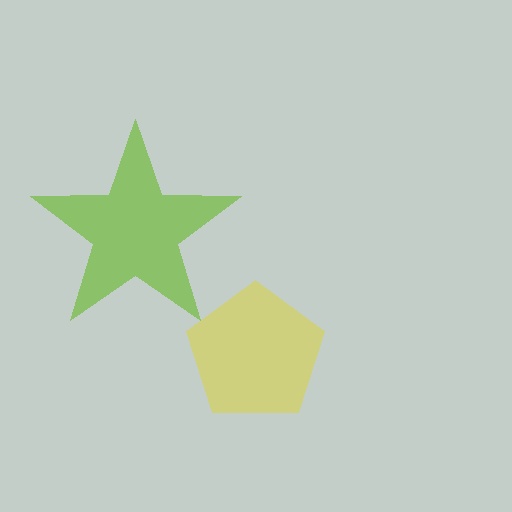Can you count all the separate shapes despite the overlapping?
Yes, there are 2 separate shapes.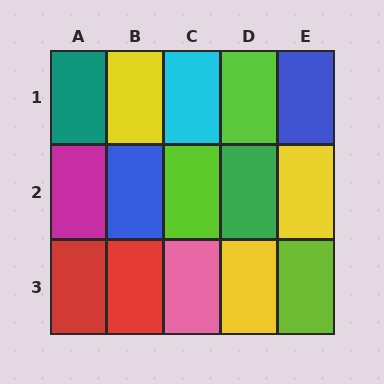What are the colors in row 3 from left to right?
Red, red, pink, yellow, lime.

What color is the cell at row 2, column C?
Lime.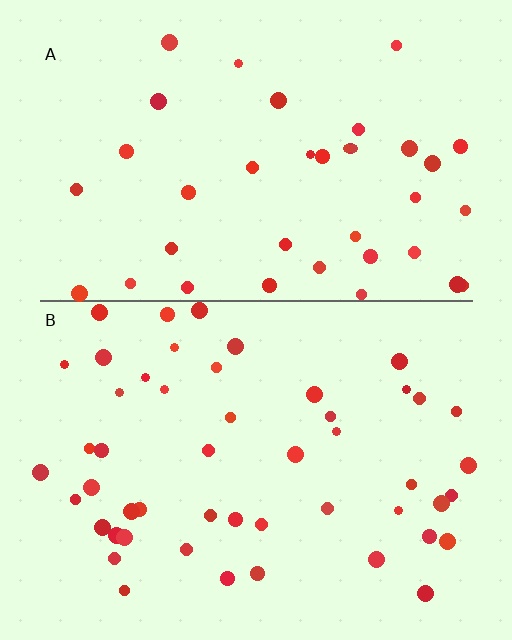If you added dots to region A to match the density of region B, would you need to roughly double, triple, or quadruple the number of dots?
Approximately double.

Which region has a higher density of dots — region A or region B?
B (the bottom).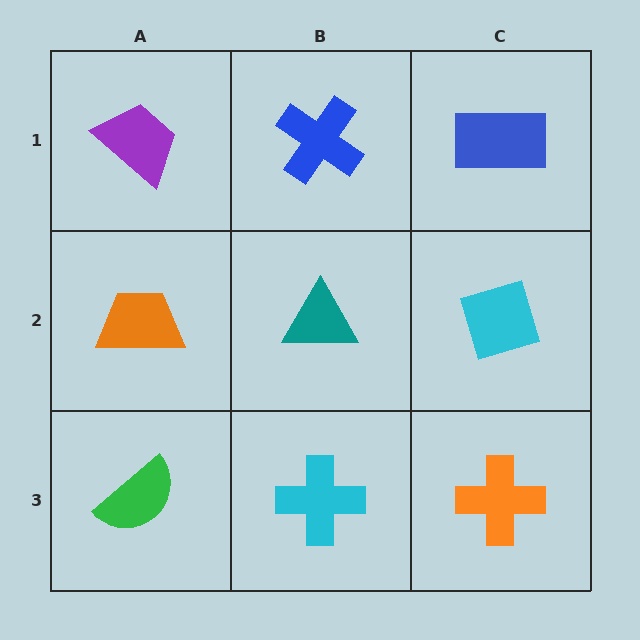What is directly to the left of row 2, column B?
An orange trapezoid.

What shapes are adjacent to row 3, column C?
A cyan diamond (row 2, column C), a cyan cross (row 3, column B).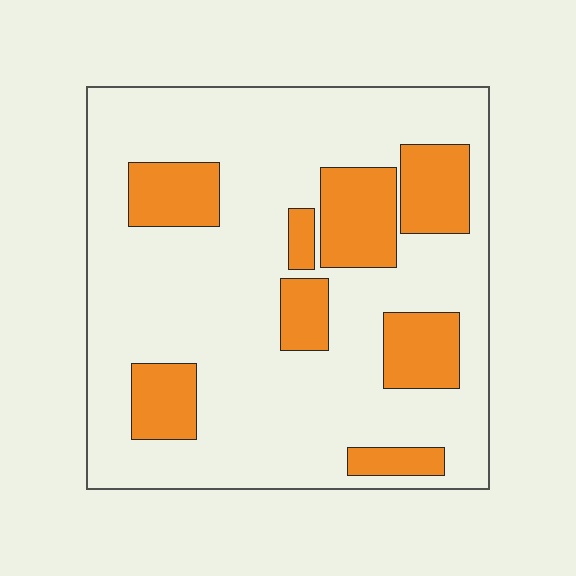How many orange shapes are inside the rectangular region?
8.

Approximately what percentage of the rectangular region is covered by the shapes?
Approximately 25%.